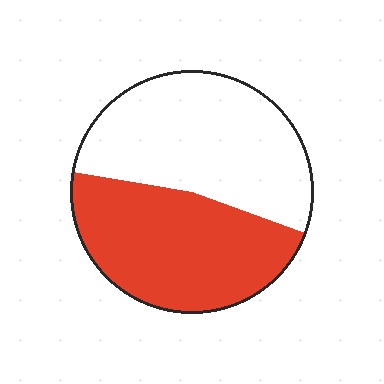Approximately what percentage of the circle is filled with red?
Approximately 45%.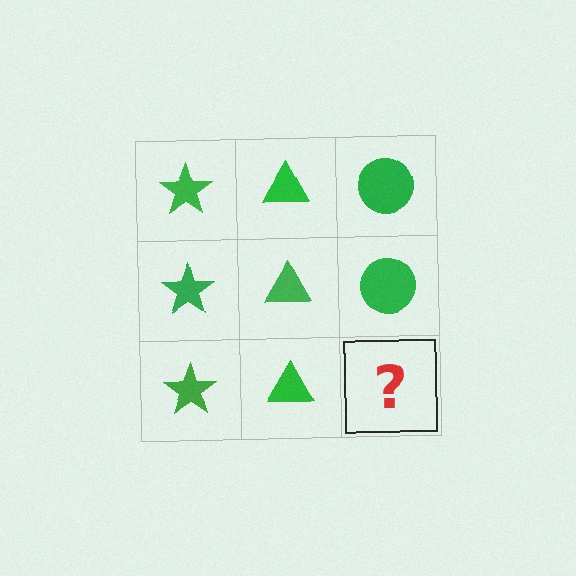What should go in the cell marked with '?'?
The missing cell should contain a green circle.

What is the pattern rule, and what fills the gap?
The rule is that each column has a consistent shape. The gap should be filled with a green circle.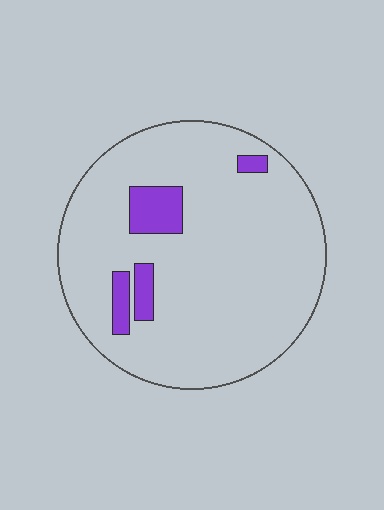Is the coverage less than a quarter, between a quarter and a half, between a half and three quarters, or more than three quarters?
Less than a quarter.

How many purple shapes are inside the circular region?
4.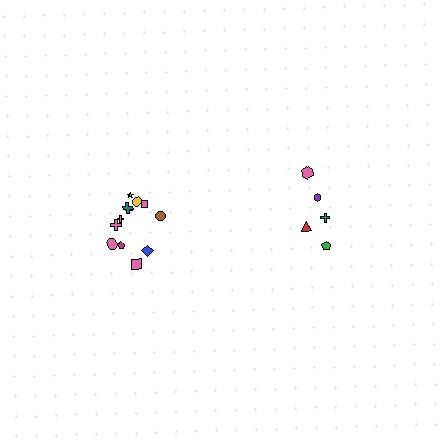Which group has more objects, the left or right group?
The left group.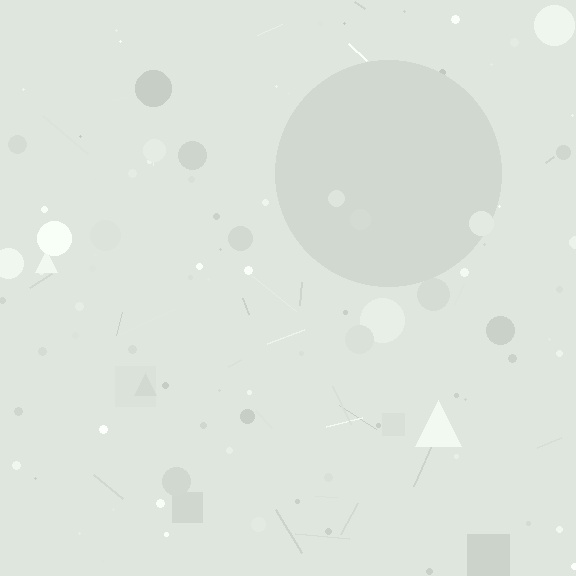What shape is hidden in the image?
A circle is hidden in the image.